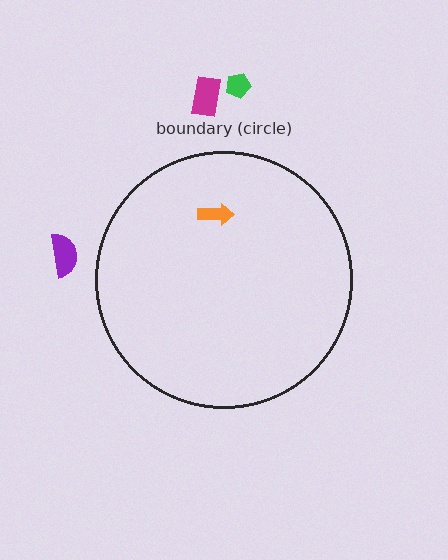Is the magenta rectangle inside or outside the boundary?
Outside.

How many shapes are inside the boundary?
1 inside, 3 outside.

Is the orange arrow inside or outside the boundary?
Inside.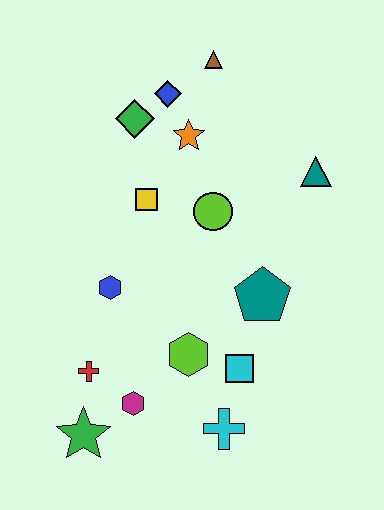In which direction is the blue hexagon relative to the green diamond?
The blue hexagon is below the green diamond.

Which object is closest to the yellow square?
The lime circle is closest to the yellow square.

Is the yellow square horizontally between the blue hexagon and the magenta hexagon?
No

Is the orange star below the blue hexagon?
No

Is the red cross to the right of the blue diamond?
No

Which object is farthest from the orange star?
The green star is farthest from the orange star.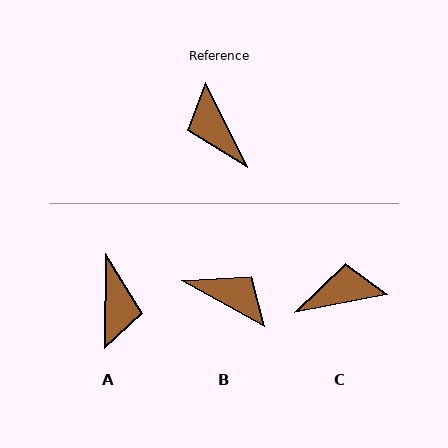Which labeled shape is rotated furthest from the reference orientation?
A, about 153 degrees away.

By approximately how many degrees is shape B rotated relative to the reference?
Approximately 145 degrees clockwise.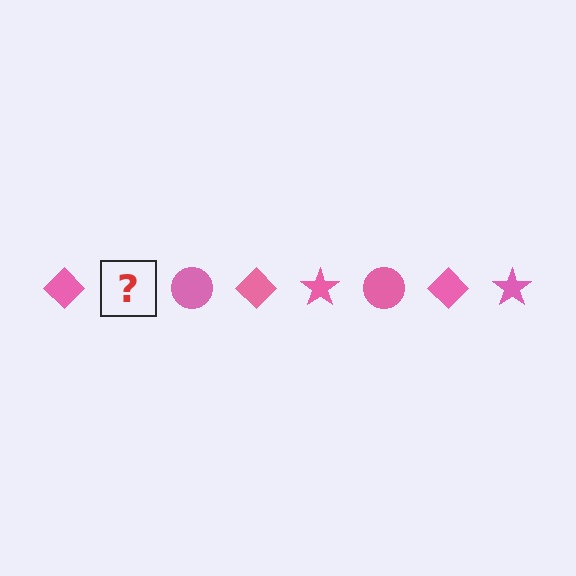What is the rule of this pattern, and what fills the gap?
The rule is that the pattern cycles through diamond, star, circle shapes in pink. The gap should be filled with a pink star.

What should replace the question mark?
The question mark should be replaced with a pink star.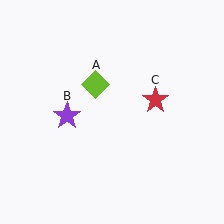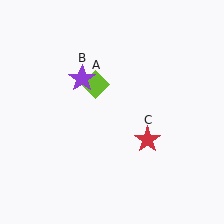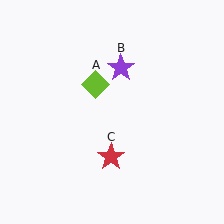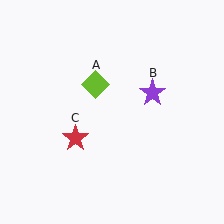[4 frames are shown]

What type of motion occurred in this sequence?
The purple star (object B), red star (object C) rotated clockwise around the center of the scene.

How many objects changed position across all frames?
2 objects changed position: purple star (object B), red star (object C).